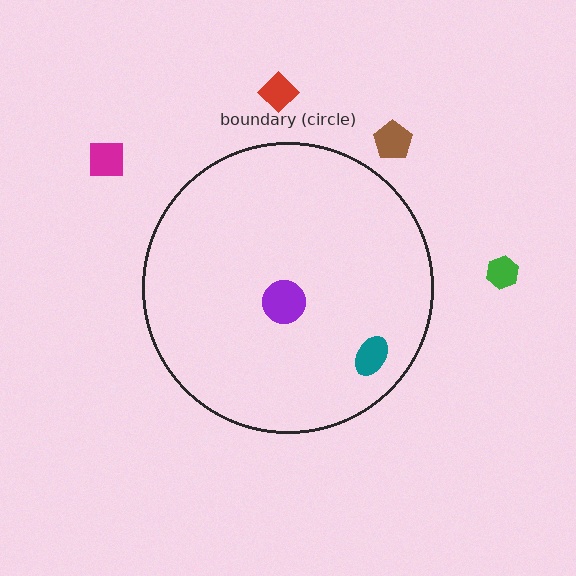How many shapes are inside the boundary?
2 inside, 4 outside.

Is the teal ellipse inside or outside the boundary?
Inside.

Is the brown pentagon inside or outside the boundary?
Outside.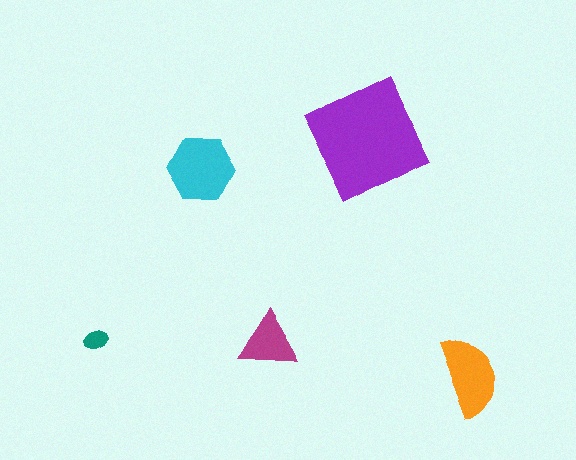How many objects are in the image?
There are 5 objects in the image.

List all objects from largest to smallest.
The purple square, the cyan hexagon, the orange semicircle, the magenta triangle, the teal ellipse.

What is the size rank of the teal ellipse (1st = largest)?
5th.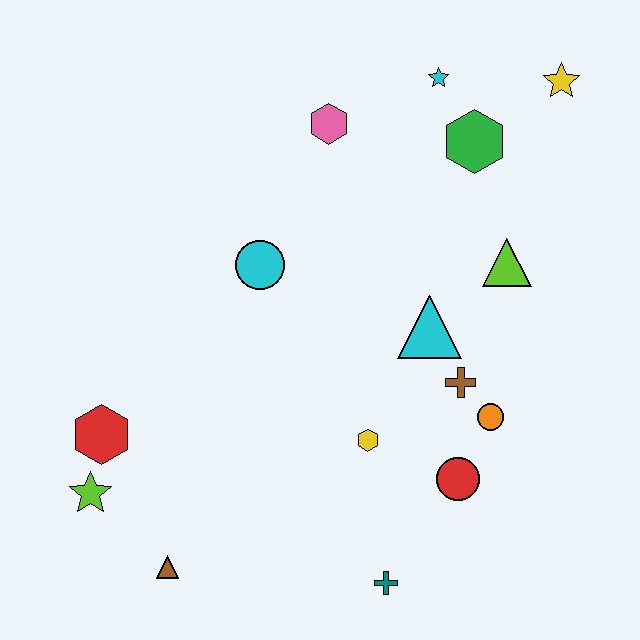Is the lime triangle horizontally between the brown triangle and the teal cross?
No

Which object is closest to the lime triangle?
The cyan triangle is closest to the lime triangle.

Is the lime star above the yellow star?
No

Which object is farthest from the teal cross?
The yellow star is farthest from the teal cross.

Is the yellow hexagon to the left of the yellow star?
Yes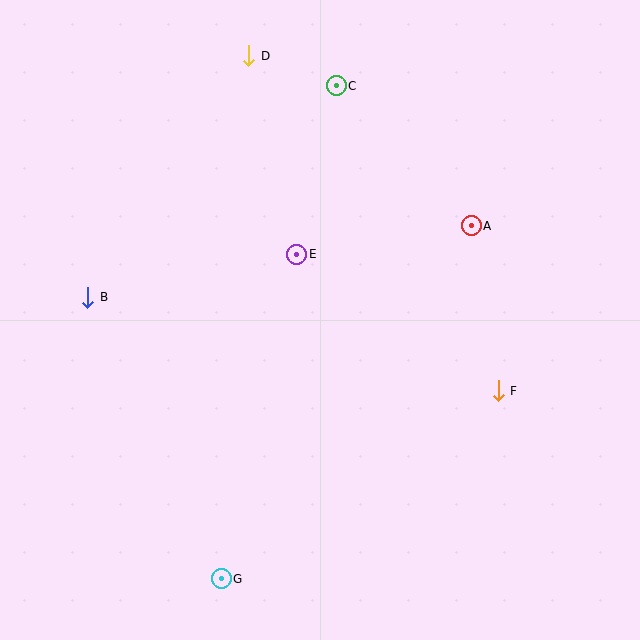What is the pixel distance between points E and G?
The distance between E and G is 333 pixels.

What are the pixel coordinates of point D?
Point D is at (249, 56).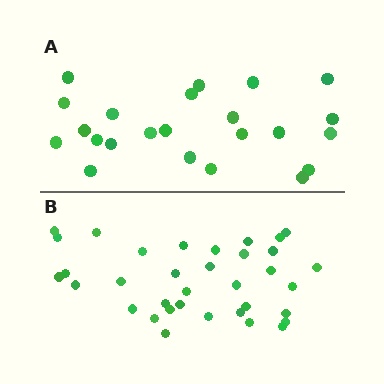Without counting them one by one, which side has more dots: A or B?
Region B (the bottom region) has more dots.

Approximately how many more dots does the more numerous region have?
Region B has roughly 12 or so more dots than region A.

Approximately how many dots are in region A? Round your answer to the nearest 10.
About 20 dots. (The exact count is 23, which rounds to 20.)